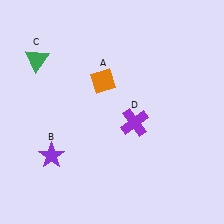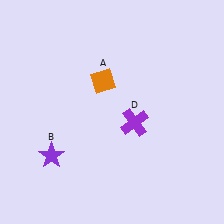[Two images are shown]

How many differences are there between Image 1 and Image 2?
There is 1 difference between the two images.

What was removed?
The green triangle (C) was removed in Image 2.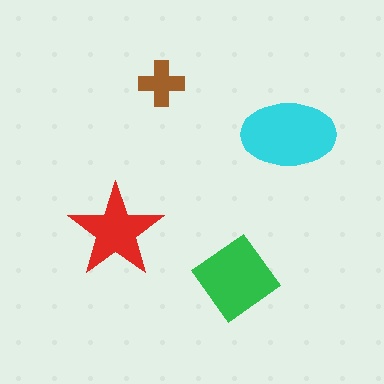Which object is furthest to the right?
The cyan ellipse is rightmost.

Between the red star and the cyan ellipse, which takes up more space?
The cyan ellipse.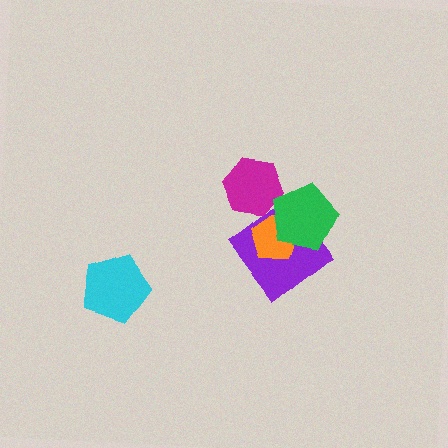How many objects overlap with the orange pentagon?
2 objects overlap with the orange pentagon.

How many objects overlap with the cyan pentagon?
0 objects overlap with the cyan pentagon.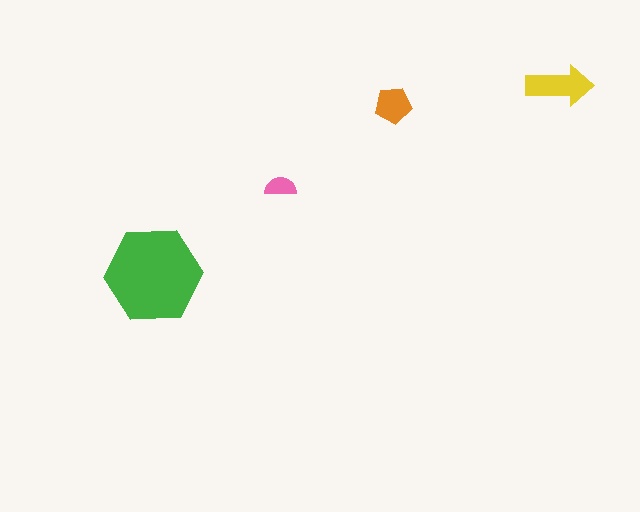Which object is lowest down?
The green hexagon is bottommost.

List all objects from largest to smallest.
The green hexagon, the yellow arrow, the orange pentagon, the pink semicircle.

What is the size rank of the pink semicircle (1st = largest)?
4th.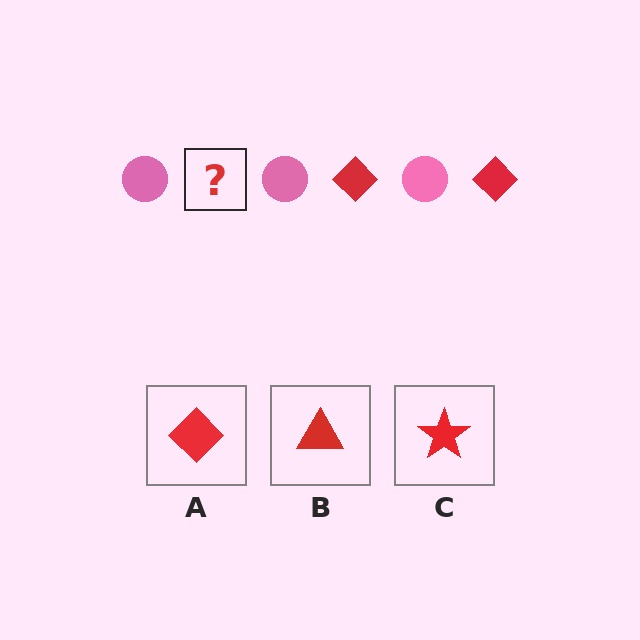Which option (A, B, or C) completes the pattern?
A.